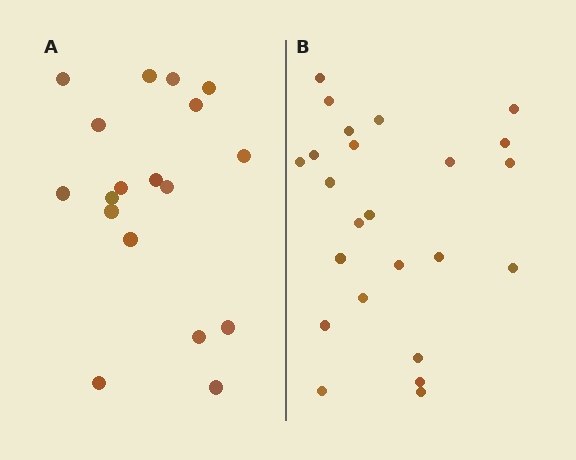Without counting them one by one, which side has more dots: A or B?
Region B (the right region) has more dots.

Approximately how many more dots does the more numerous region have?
Region B has about 6 more dots than region A.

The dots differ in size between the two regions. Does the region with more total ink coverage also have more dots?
No. Region A has more total ink coverage because its dots are larger, but region B actually contains more individual dots. Total area can be misleading — the number of items is what matters here.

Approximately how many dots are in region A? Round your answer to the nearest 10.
About 20 dots. (The exact count is 18, which rounds to 20.)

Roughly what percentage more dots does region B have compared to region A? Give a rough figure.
About 35% more.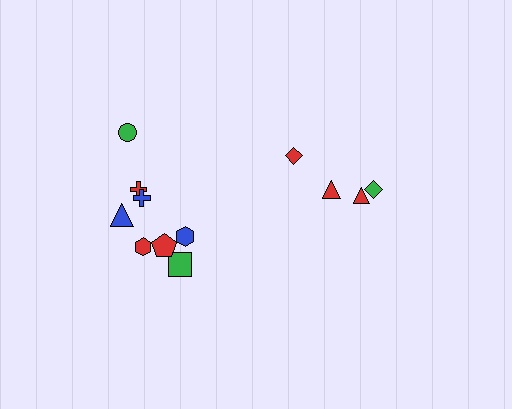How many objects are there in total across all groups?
There are 12 objects.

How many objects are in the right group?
There are 4 objects.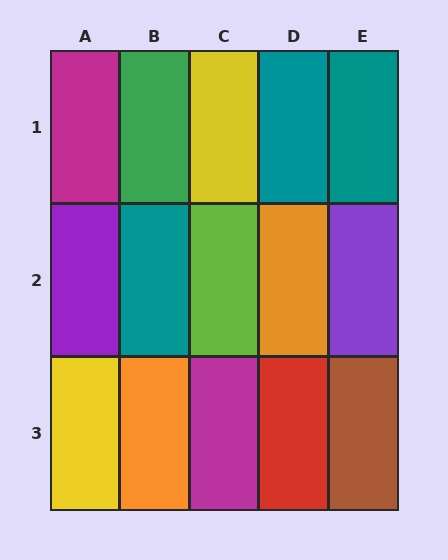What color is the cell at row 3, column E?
Brown.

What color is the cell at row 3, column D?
Red.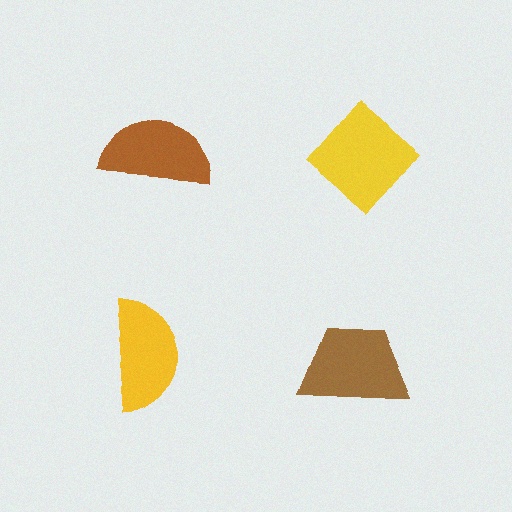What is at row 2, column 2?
A brown trapezoid.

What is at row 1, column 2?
A yellow diamond.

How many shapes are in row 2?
2 shapes.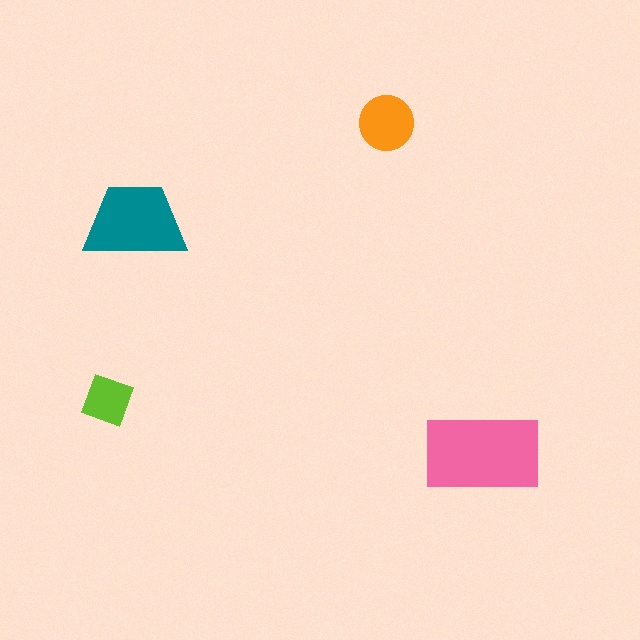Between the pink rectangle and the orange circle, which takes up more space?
The pink rectangle.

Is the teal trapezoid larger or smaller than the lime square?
Larger.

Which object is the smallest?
The lime square.